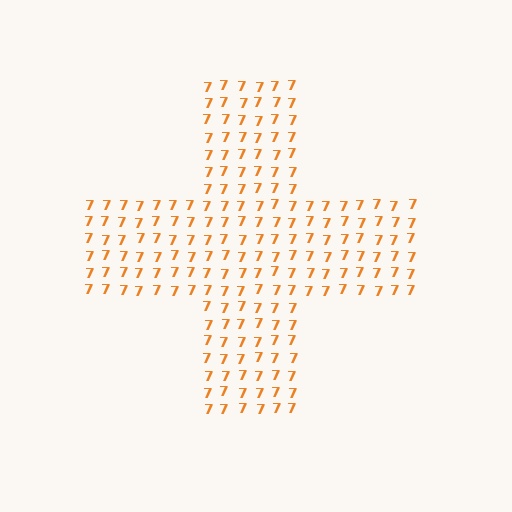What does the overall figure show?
The overall figure shows a cross.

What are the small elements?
The small elements are digit 7's.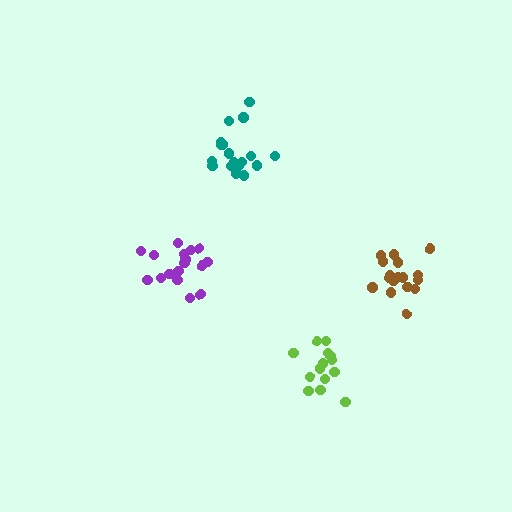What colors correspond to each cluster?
The clusters are colored: teal, brown, purple, lime.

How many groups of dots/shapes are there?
There are 4 groups.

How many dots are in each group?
Group 1: 18 dots, Group 2: 17 dots, Group 3: 17 dots, Group 4: 14 dots (66 total).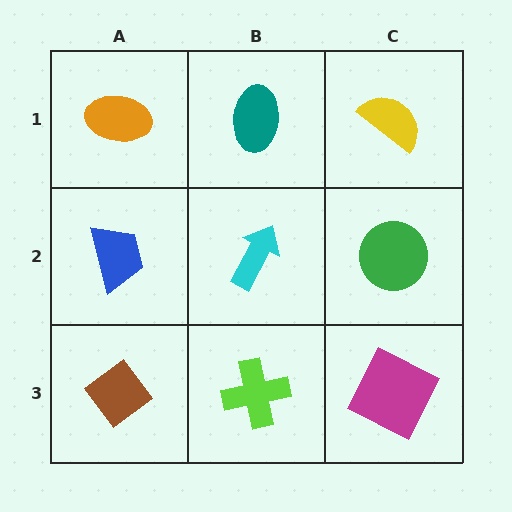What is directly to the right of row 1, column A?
A teal ellipse.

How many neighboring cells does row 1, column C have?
2.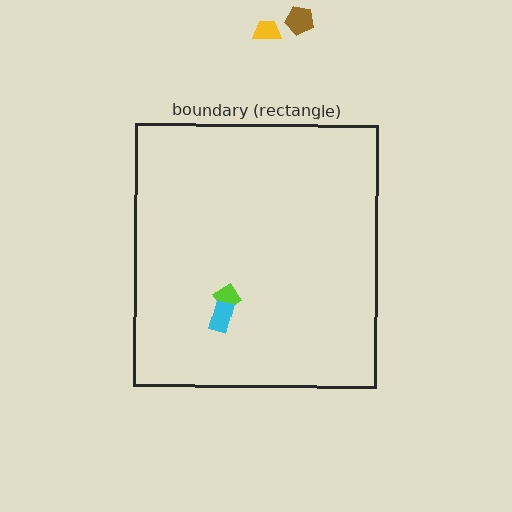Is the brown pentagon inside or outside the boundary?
Outside.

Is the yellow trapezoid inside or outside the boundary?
Outside.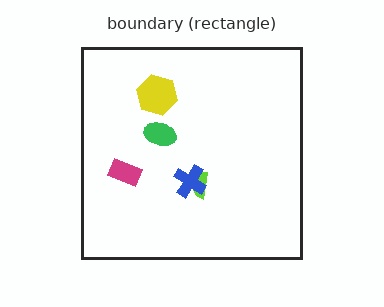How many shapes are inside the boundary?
5 inside, 0 outside.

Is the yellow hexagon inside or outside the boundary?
Inside.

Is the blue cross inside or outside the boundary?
Inside.